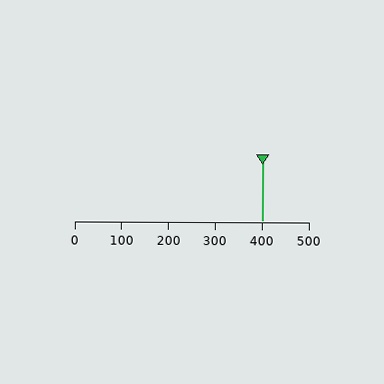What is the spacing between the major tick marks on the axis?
The major ticks are spaced 100 apart.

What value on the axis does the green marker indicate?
The marker indicates approximately 400.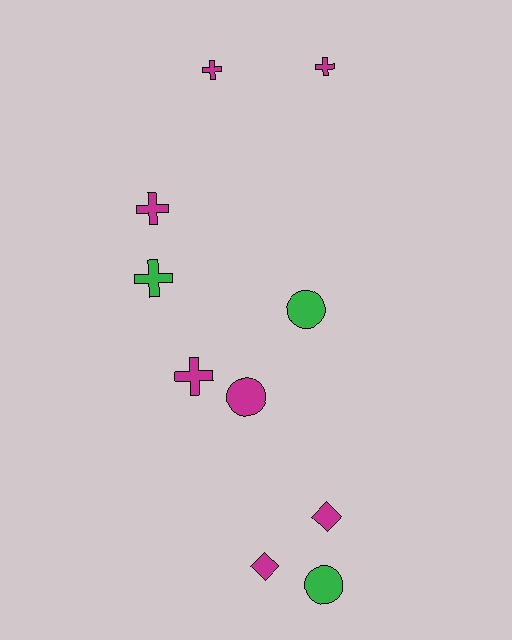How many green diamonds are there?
There are no green diamonds.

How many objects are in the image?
There are 10 objects.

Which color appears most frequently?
Magenta, with 7 objects.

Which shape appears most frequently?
Cross, with 5 objects.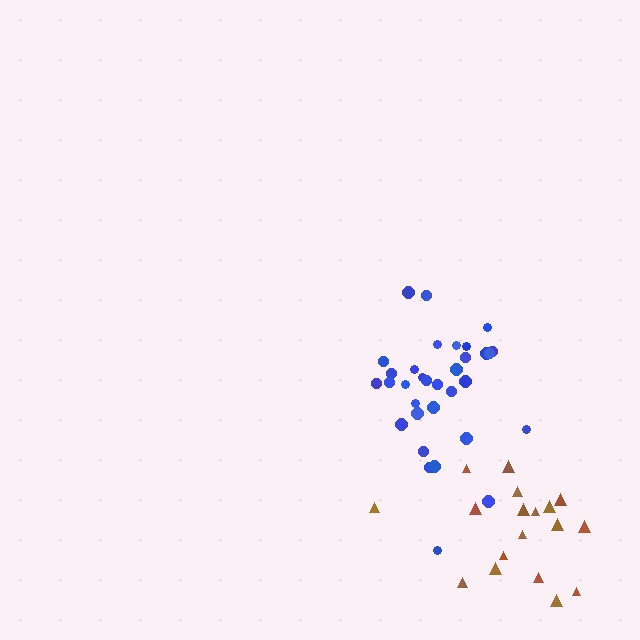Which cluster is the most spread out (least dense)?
Brown.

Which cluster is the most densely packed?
Blue.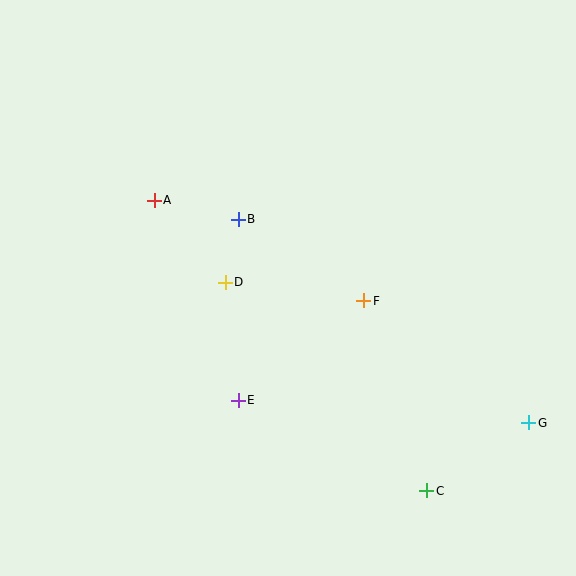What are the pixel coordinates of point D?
Point D is at (225, 282).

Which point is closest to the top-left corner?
Point A is closest to the top-left corner.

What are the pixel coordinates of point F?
Point F is at (364, 301).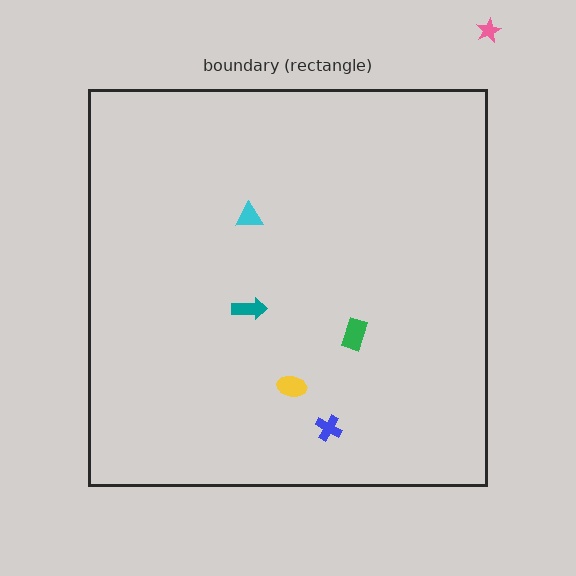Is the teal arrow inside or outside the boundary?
Inside.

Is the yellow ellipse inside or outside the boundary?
Inside.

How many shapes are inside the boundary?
5 inside, 1 outside.